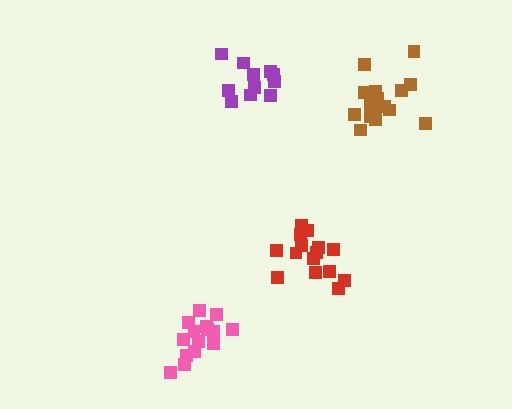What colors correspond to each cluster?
The clusters are colored: purple, red, pink, brown.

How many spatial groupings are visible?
There are 4 spatial groupings.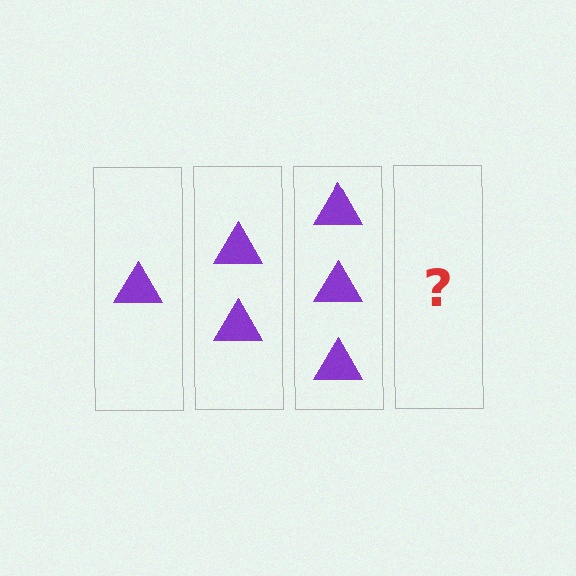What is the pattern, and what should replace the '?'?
The pattern is that each step adds one more triangle. The '?' should be 4 triangles.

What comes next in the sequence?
The next element should be 4 triangles.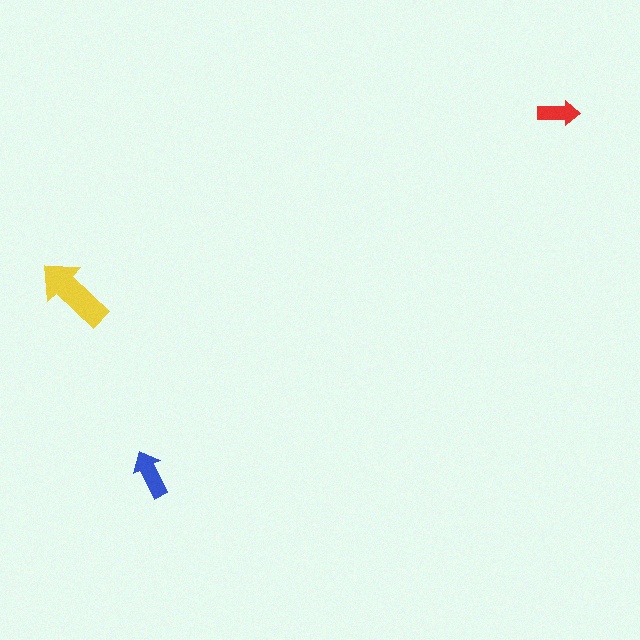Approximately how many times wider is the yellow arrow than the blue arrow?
About 1.5 times wider.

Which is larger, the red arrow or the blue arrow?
The blue one.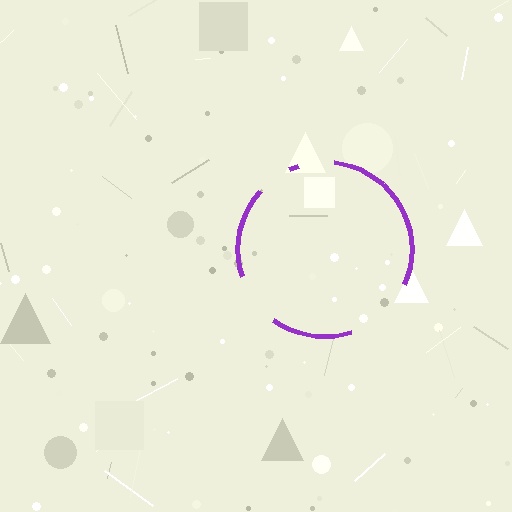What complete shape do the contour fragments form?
The contour fragments form a circle.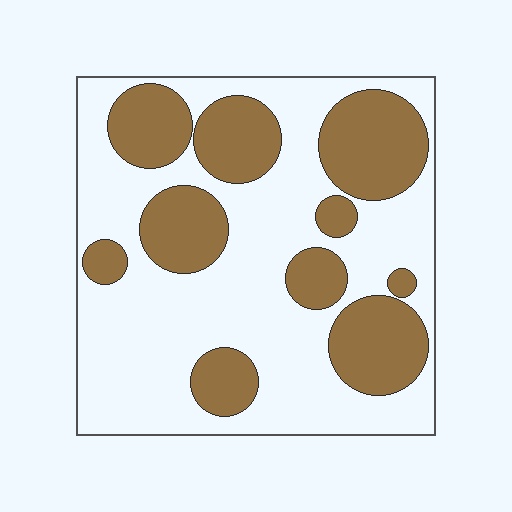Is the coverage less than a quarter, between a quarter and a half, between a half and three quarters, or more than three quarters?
Between a quarter and a half.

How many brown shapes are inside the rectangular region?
10.